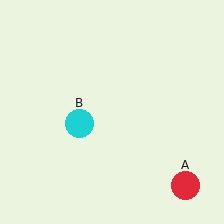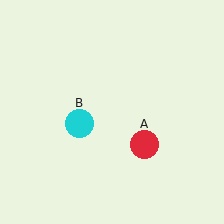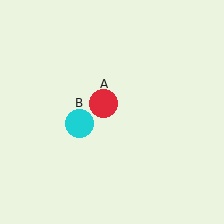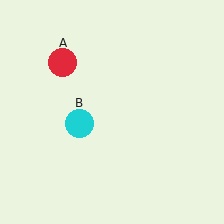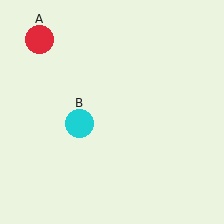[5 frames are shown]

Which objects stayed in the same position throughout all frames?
Cyan circle (object B) remained stationary.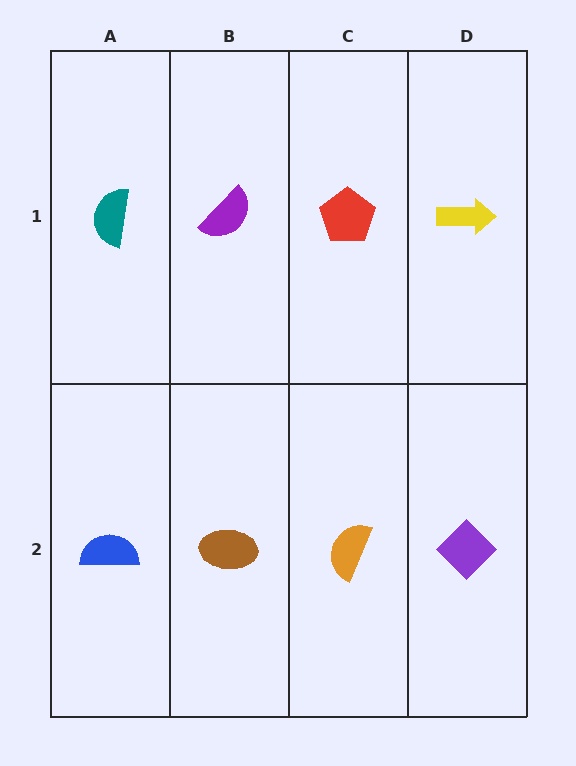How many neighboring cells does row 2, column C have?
3.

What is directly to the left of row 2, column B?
A blue semicircle.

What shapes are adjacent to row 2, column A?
A teal semicircle (row 1, column A), a brown ellipse (row 2, column B).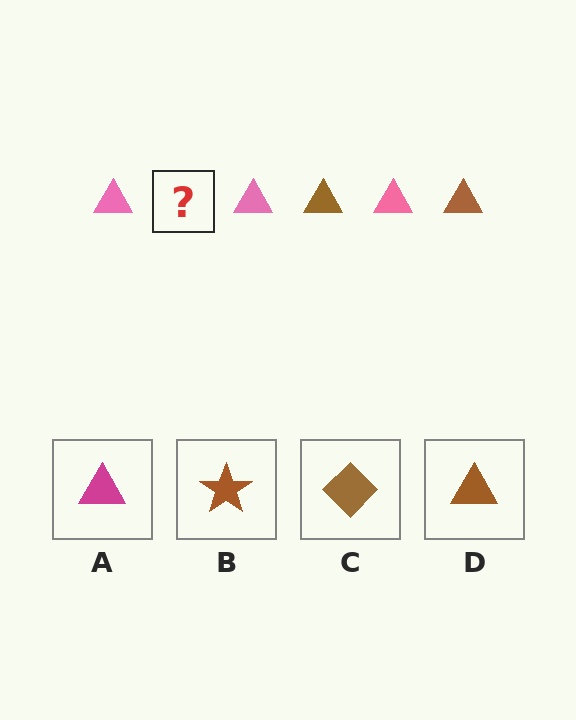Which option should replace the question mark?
Option D.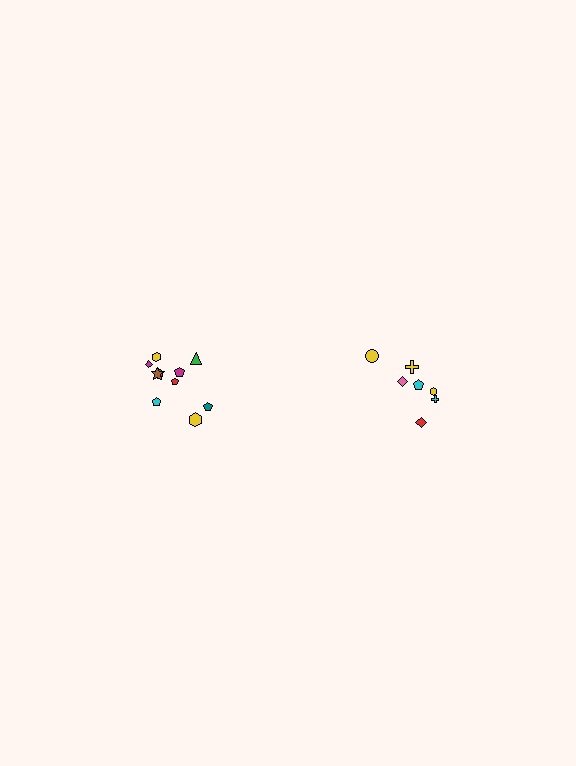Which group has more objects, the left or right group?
The left group.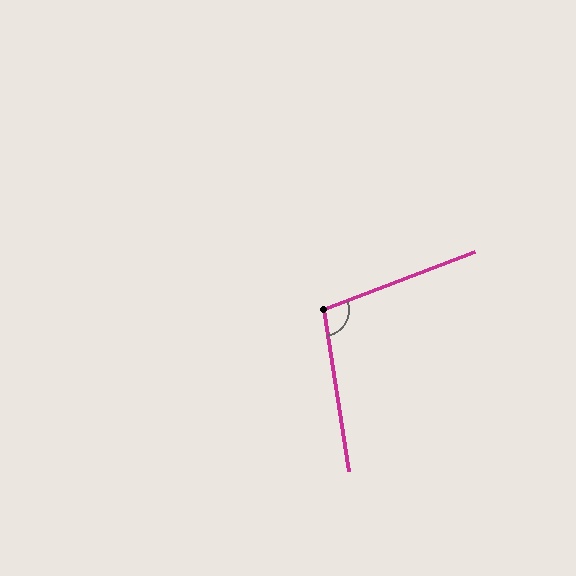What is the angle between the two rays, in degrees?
Approximately 102 degrees.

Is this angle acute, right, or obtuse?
It is obtuse.